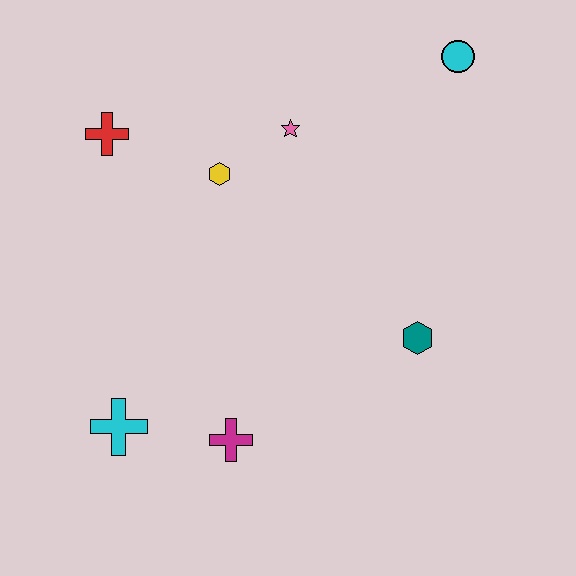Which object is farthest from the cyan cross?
The cyan circle is farthest from the cyan cross.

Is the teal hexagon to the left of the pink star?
No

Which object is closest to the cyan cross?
The magenta cross is closest to the cyan cross.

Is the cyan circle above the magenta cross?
Yes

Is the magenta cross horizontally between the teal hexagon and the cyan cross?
Yes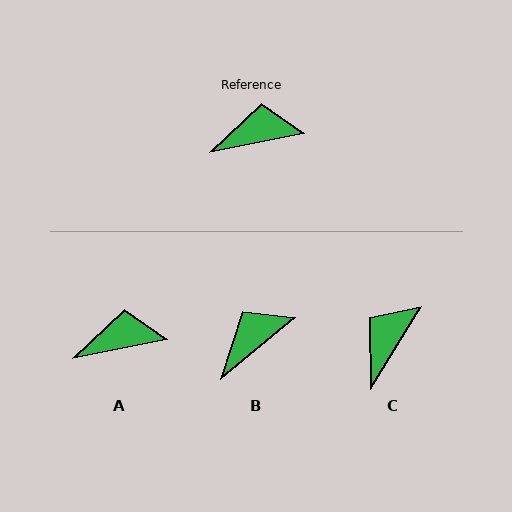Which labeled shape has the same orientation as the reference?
A.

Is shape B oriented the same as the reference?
No, it is off by about 29 degrees.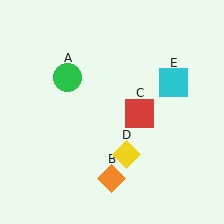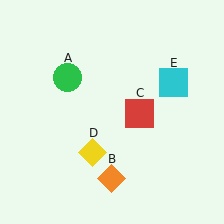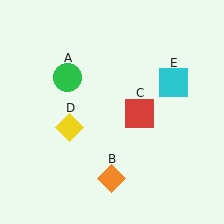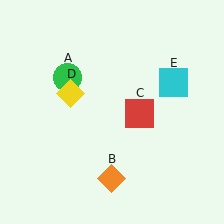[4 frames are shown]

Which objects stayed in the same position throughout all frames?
Green circle (object A) and orange diamond (object B) and red square (object C) and cyan square (object E) remained stationary.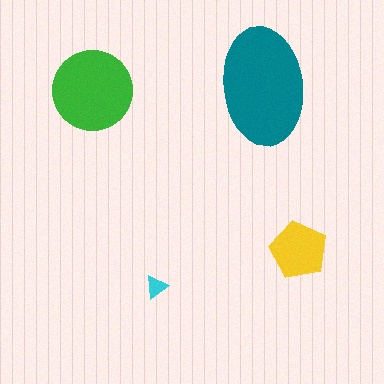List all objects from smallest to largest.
The cyan triangle, the yellow pentagon, the green circle, the teal ellipse.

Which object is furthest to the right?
The yellow pentagon is rightmost.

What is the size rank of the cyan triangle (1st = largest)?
4th.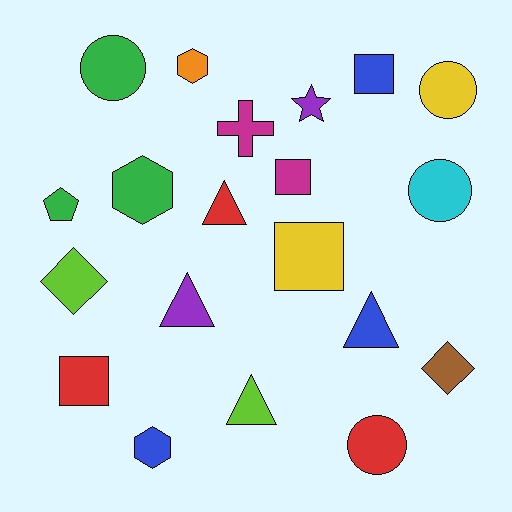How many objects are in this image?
There are 20 objects.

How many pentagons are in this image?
There is 1 pentagon.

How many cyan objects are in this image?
There is 1 cyan object.